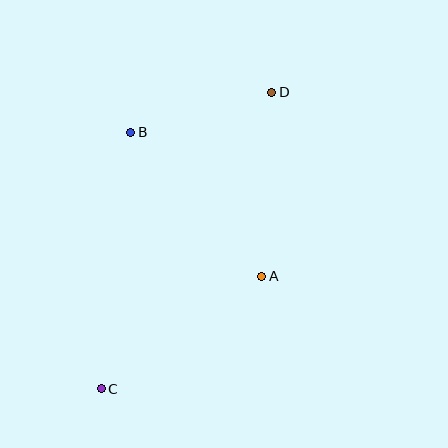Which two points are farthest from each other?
Points C and D are farthest from each other.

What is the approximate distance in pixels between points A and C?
The distance between A and C is approximately 196 pixels.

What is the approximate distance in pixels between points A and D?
The distance between A and D is approximately 184 pixels.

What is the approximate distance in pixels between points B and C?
The distance between B and C is approximately 258 pixels.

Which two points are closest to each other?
Points B and D are closest to each other.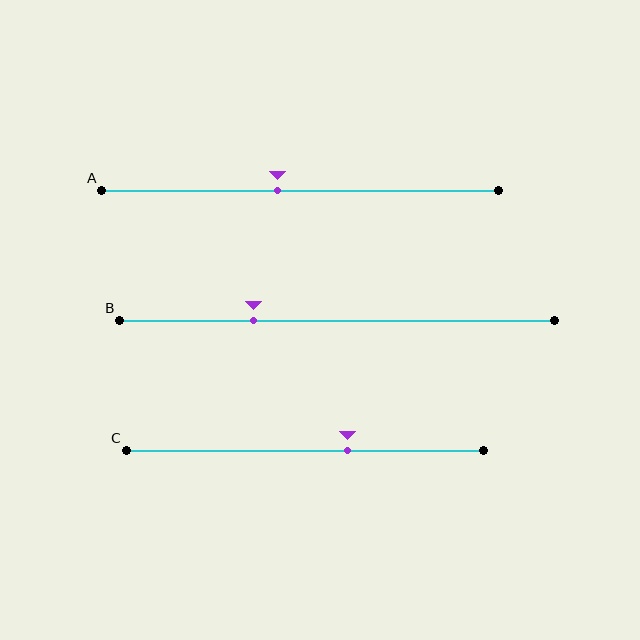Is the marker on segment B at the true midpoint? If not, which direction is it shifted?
No, the marker on segment B is shifted to the left by about 19% of the segment length.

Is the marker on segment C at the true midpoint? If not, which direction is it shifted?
No, the marker on segment C is shifted to the right by about 12% of the segment length.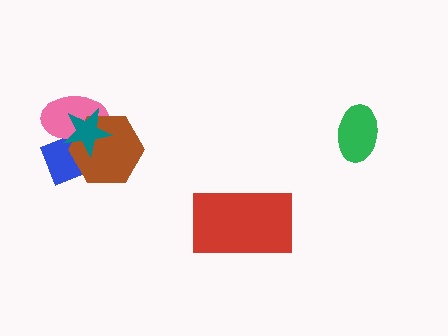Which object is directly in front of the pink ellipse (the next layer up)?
The brown hexagon is directly in front of the pink ellipse.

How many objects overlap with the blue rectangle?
3 objects overlap with the blue rectangle.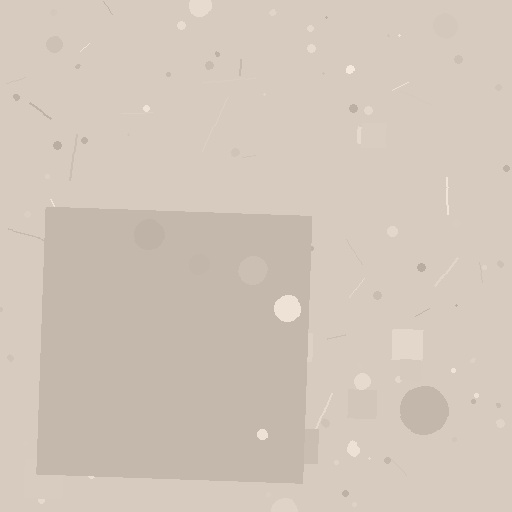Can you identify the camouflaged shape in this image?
The camouflaged shape is a square.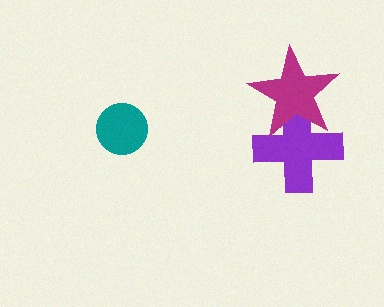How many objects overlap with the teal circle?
0 objects overlap with the teal circle.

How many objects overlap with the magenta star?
1 object overlaps with the magenta star.